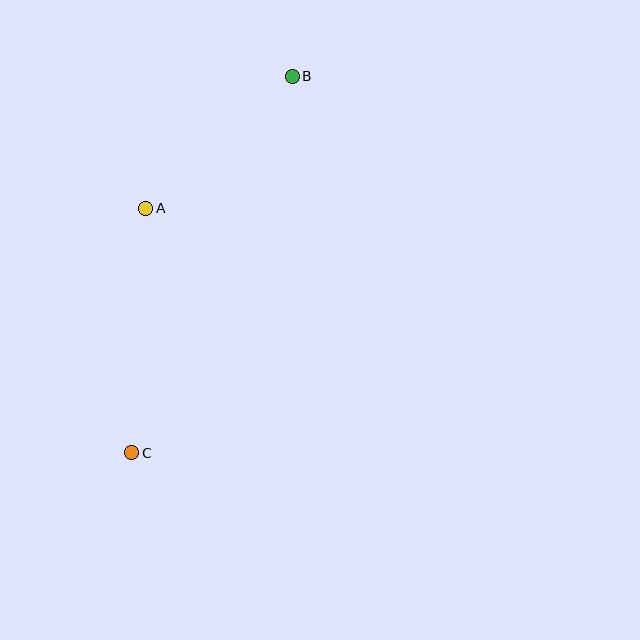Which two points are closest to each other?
Points A and B are closest to each other.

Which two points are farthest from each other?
Points B and C are farthest from each other.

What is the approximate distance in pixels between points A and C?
The distance between A and C is approximately 245 pixels.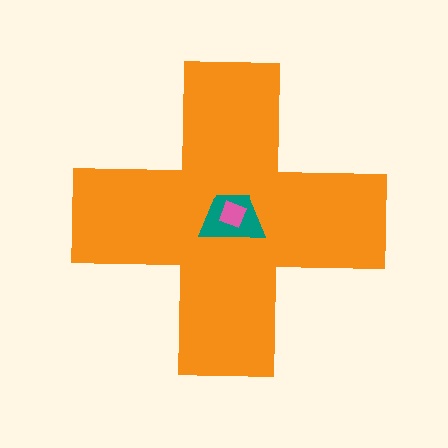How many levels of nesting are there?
3.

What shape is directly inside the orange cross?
The teal trapezoid.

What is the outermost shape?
The orange cross.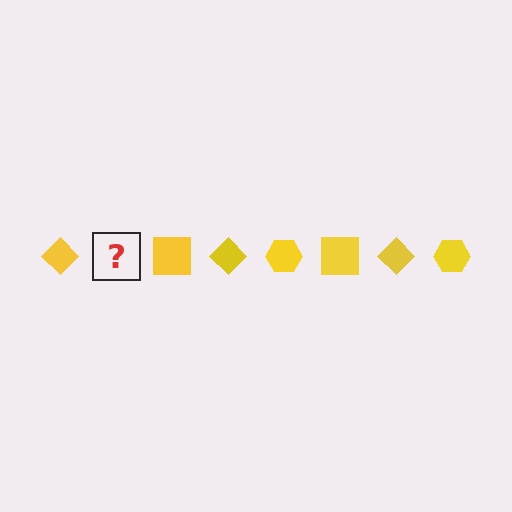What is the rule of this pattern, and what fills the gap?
The rule is that the pattern cycles through diamond, hexagon, square shapes in yellow. The gap should be filled with a yellow hexagon.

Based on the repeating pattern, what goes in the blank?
The blank should be a yellow hexagon.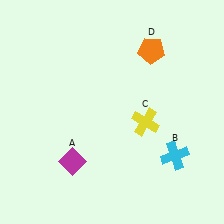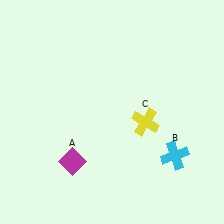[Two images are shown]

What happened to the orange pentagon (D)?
The orange pentagon (D) was removed in Image 2. It was in the top-right area of Image 1.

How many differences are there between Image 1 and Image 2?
There is 1 difference between the two images.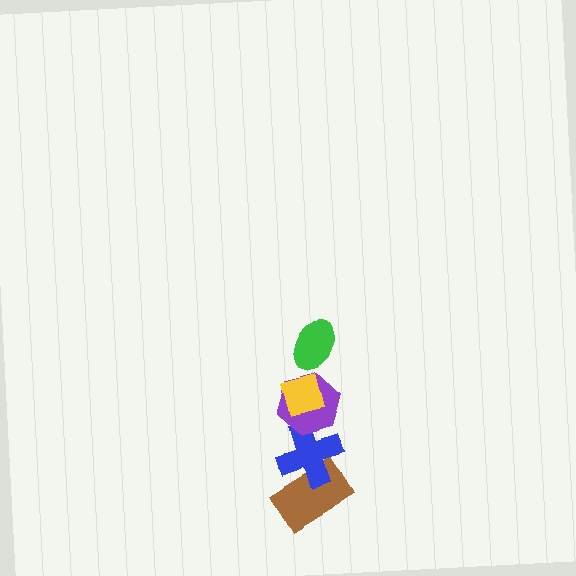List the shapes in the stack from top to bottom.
From top to bottom: the green ellipse, the yellow square, the purple hexagon, the blue cross, the brown rectangle.